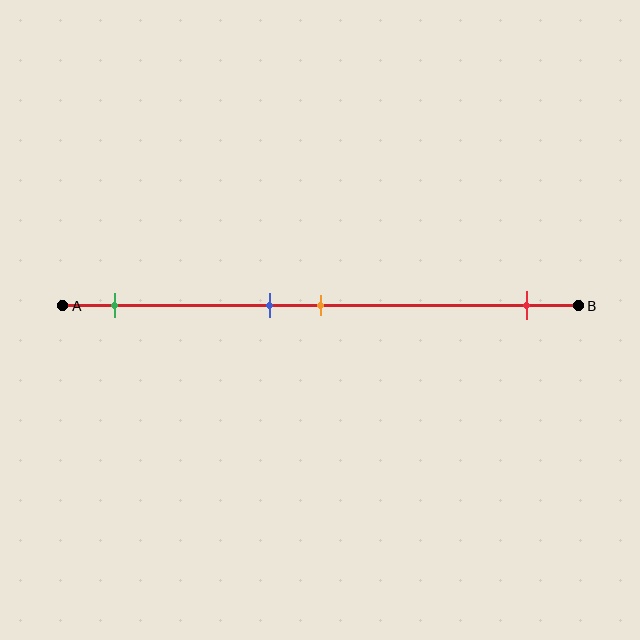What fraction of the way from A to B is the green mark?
The green mark is approximately 10% (0.1) of the way from A to B.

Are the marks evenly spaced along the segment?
No, the marks are not evenly spaced.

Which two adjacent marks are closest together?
The blue and orange marks are the closest adjacent pair.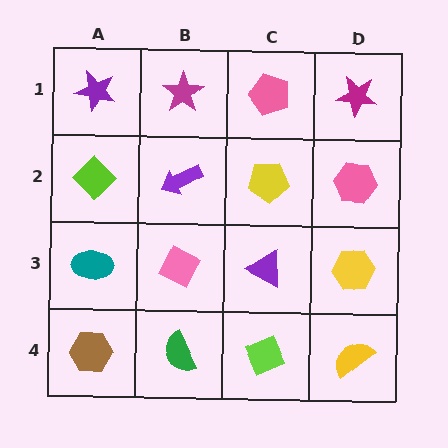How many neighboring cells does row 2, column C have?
4.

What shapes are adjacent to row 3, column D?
A pink hexagon (row 2, column D), a yellow semicircle (row 4, column D), a purple triangle (row 3, column C).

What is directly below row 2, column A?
A teal ellipse.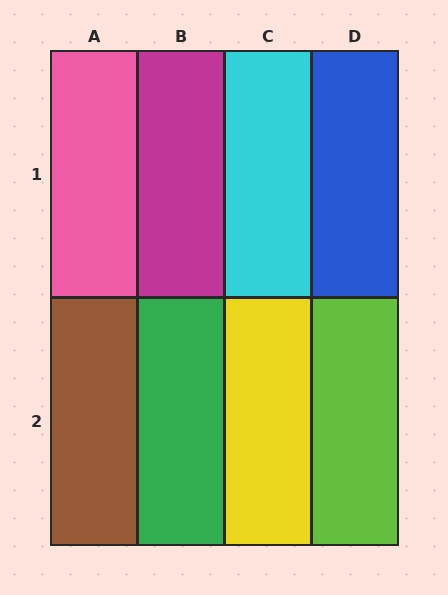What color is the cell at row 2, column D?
Lime.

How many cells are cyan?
1 cell is cyan.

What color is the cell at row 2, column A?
Brown.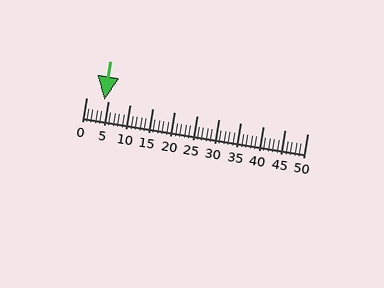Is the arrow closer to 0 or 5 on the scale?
The arrow is closer to 5.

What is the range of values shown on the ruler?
The ruler shows values from 0 to 50.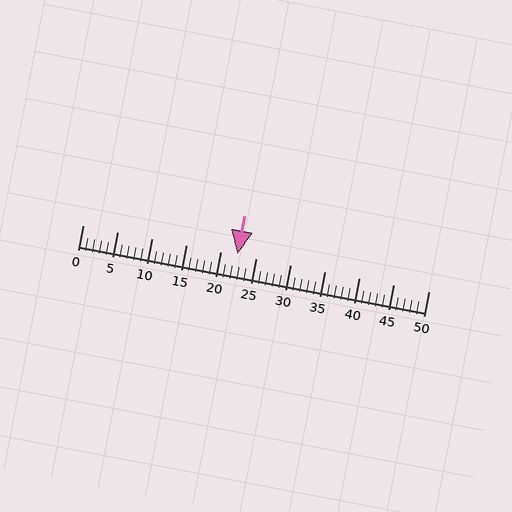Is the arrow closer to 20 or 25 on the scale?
The arrow is closer to 20.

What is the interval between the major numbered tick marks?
The major tick marks are spaced 5 units apart.